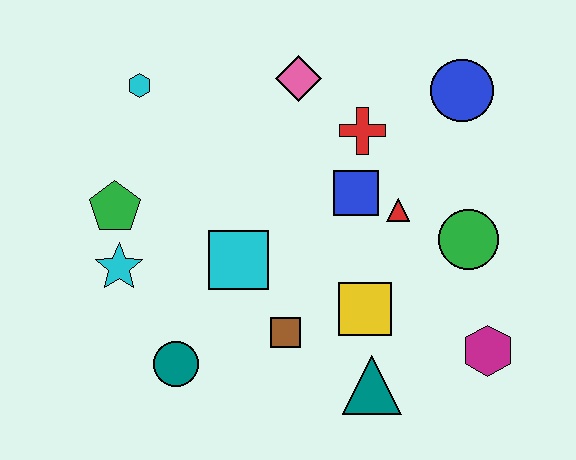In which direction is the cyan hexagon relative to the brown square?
The cyan hexagon is above the brown square.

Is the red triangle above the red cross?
No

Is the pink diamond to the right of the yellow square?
No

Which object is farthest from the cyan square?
The blue circle is farthest from the cyan square.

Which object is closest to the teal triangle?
The yellow square is closest to the teal triangle.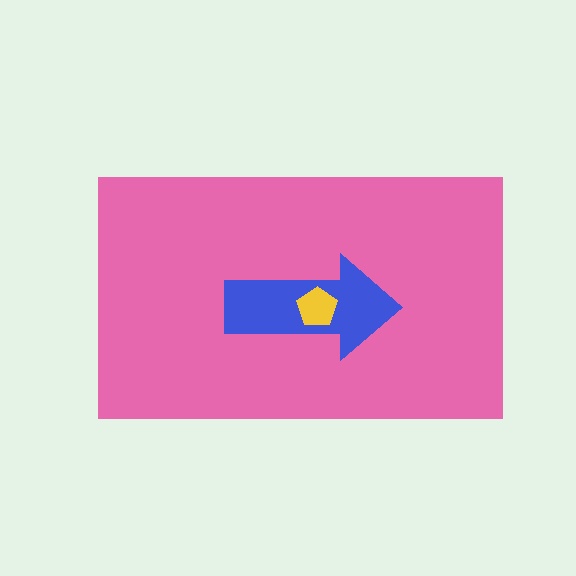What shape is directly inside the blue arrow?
The yellow pentagon.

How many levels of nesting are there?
3.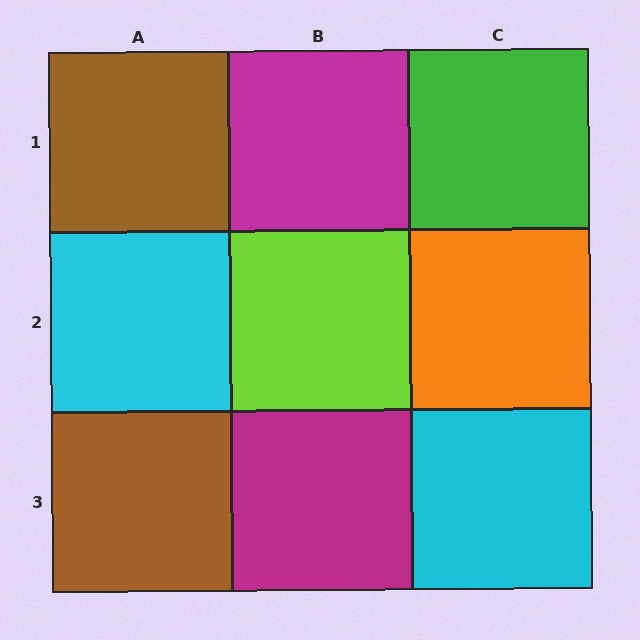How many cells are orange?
1 cell is orange.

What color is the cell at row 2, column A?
Cyan.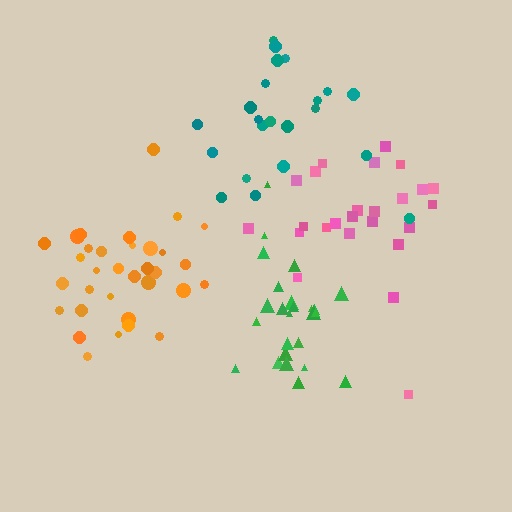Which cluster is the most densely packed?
Green.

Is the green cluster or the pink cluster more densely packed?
Green.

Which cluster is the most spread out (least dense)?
Pink.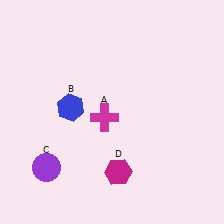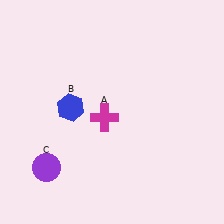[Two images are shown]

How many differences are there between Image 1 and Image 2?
There is 1 difference between the two images.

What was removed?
The magenta hexagon (D) was removed in Image 2.